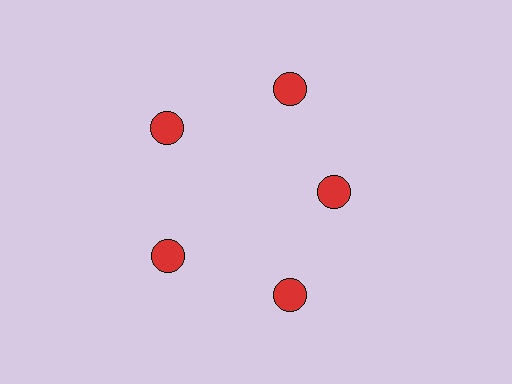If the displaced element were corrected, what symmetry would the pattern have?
It would have 5-fold rotational symmetry — the pattern would map onto itself every 72 degrees.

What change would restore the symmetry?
The symmetry would be restored by moving it outward, back onto the ring so that all 5 circles sit at equal angles and equal distance from the center.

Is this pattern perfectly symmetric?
No. The 5 red circles are arranged in a ring, but one element near the 3 o'clock position is pulled inward toward the center, breaking the 5-fold rotational symmetry.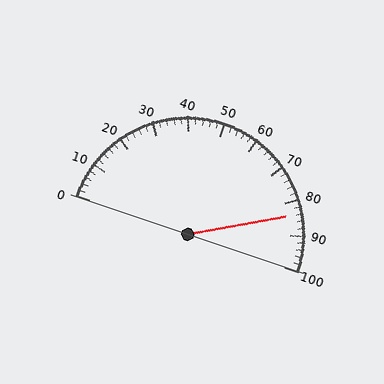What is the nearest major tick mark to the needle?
The nearest major tick mark is 80.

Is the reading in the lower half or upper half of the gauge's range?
The reading is in the upper half of the range (0 to 100).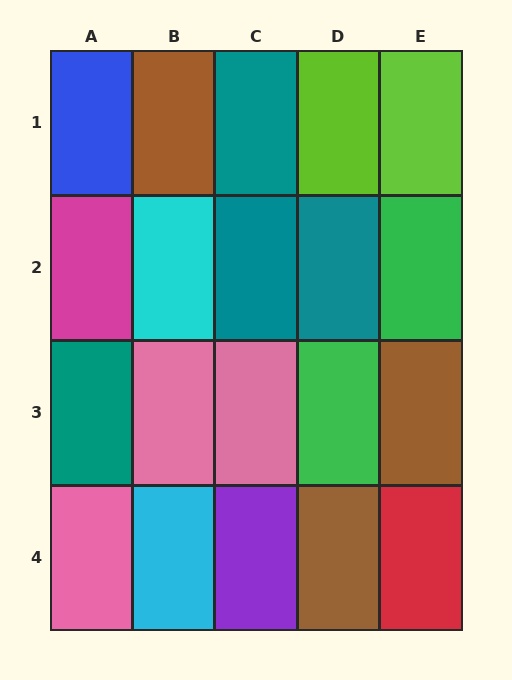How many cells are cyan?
2 cells are cyan.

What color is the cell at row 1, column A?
Blue.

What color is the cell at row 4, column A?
Pink.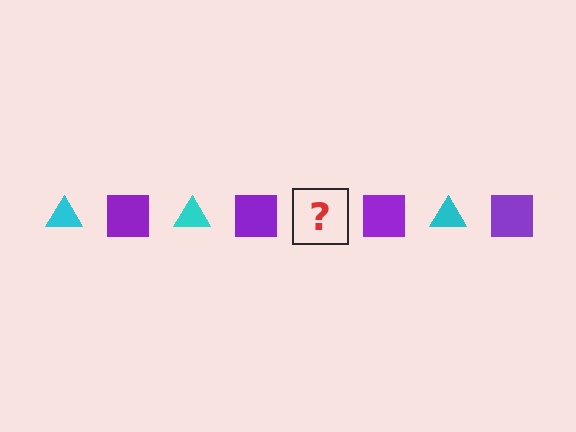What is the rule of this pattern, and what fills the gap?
The rule is that the pattern alternates between cyan triangle and purple square. The gap should be filled with a cyan triangle.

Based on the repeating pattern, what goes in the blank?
The blank should be a cyan triangle.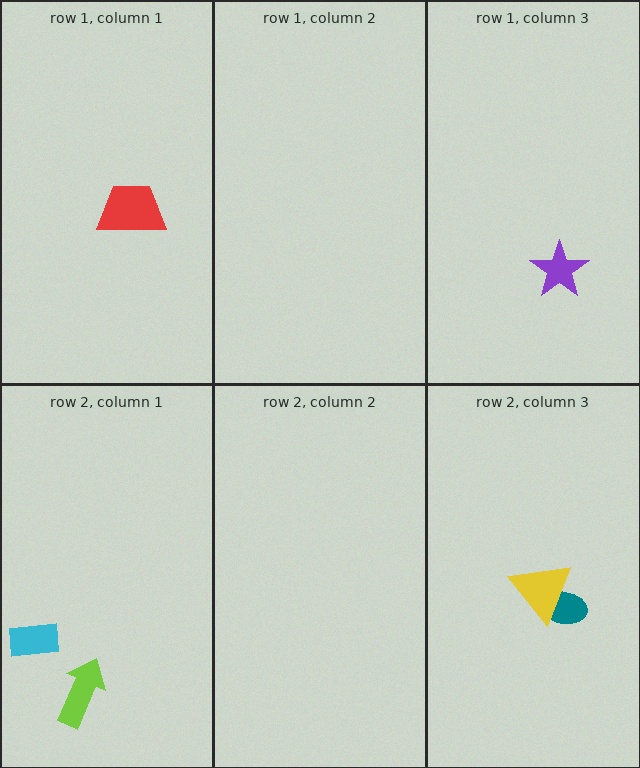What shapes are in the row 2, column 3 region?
The teal ellipse, the yellow triangle.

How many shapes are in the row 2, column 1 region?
2.